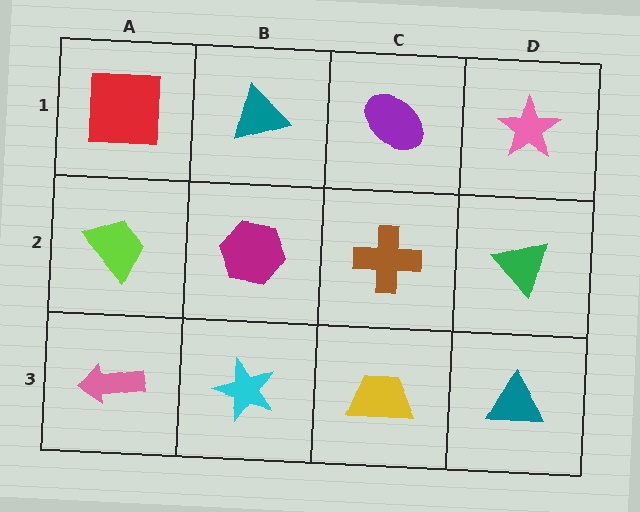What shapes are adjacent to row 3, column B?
A magenta hexagon (row 2, column B), a pink arrow (row 3, column A), a yellow trapezoid (row 3, column C).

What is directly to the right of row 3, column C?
A teal triangle.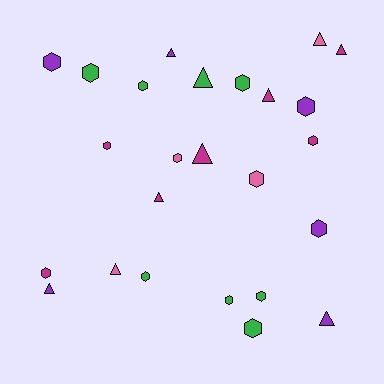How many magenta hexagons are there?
There are 3 magenta hexagons.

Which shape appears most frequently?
Hexagon, with 15 objects.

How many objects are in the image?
There are 25 objects.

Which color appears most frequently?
Green, with 8 objects.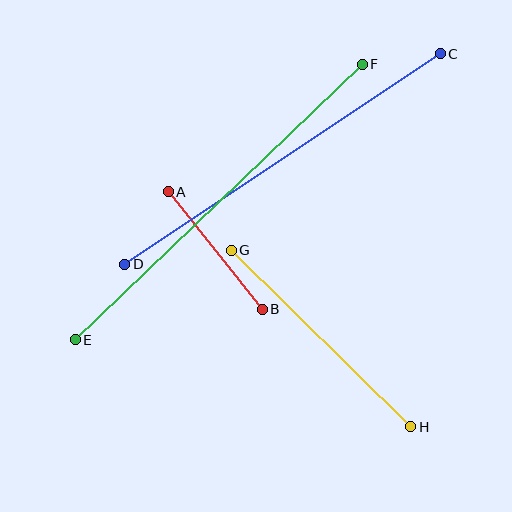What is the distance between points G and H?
The distance is approximately 252 pixels.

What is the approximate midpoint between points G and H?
The midpoint is at approximately (321, 339) pixels.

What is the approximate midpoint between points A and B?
The midpoint is at approximately (215, 251) pixels.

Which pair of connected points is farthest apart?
Points E and F are farthest apart.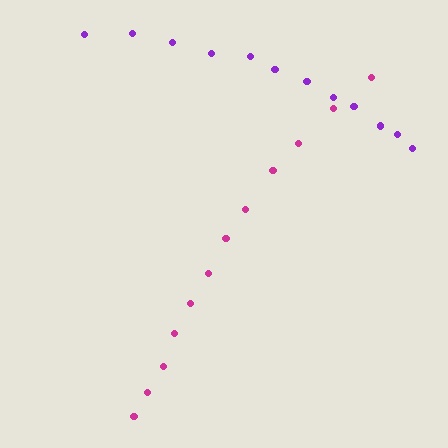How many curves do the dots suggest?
There are 2 distinct paths.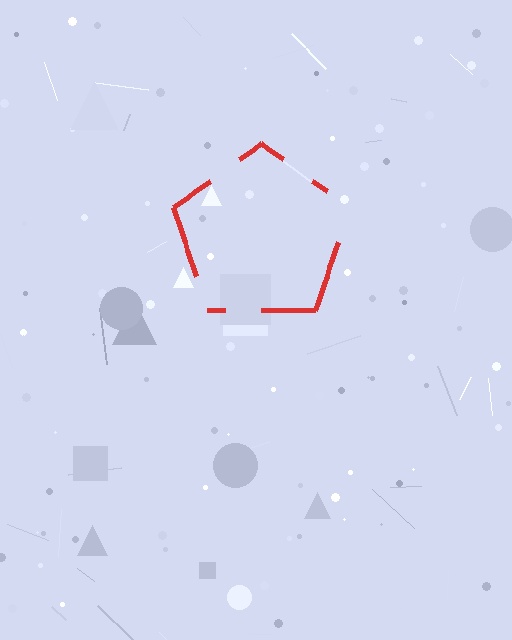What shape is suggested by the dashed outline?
The dashed outline suggests a pentagon.